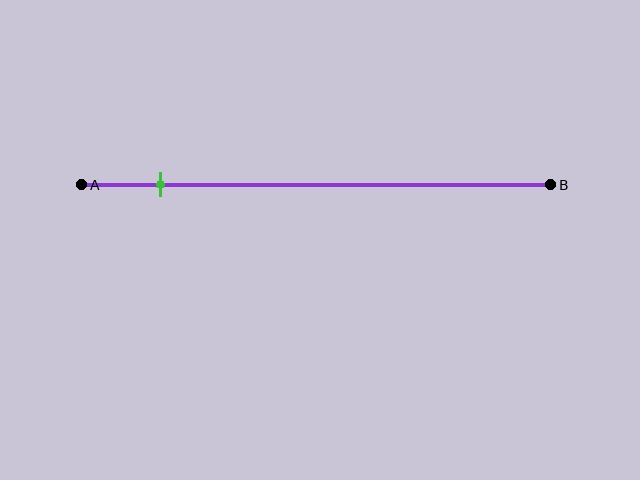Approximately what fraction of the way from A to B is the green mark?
The green mark is approximately 15% of the way from A to B.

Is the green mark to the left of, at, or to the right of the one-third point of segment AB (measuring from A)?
The green mark is to the left of the one-third point of segment AB.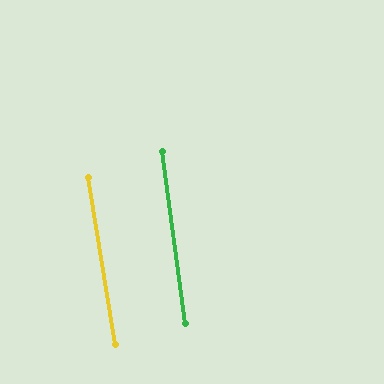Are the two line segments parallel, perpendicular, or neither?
Parallel — their directions differ by only 1.8°.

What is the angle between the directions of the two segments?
Approximately 2 degrees.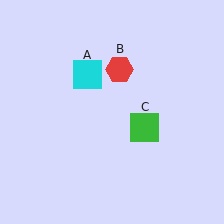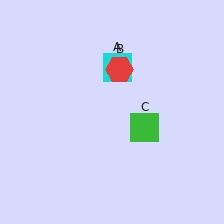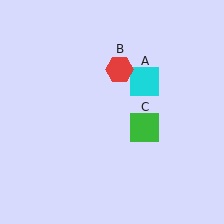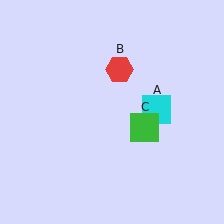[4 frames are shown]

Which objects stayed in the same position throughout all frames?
Red hexagon (object B) and green square (object C) remained stationary.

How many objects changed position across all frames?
1 object changed position: cyan square (object A).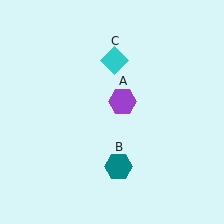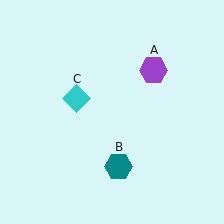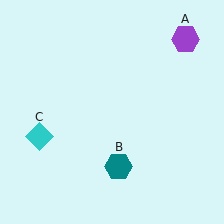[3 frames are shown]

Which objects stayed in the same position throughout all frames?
Teal hexagon (object B) remained stationary.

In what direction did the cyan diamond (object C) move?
The cyan diamond (object C) moved down and to the left.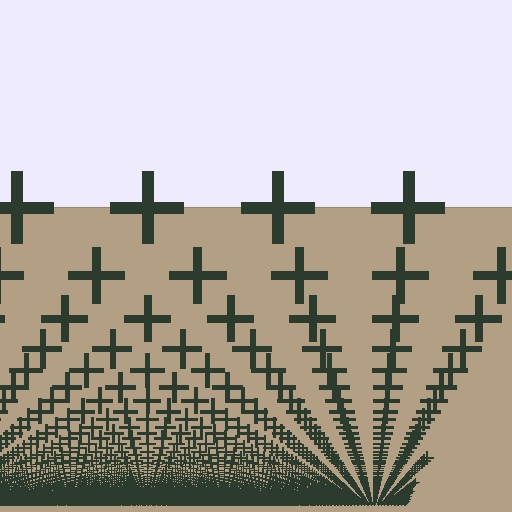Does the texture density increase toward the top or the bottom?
Density increases toward the bottom.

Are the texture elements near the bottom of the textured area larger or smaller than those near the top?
Smaller. The gradient is inverted — elements near the bottom are smaller and denser.